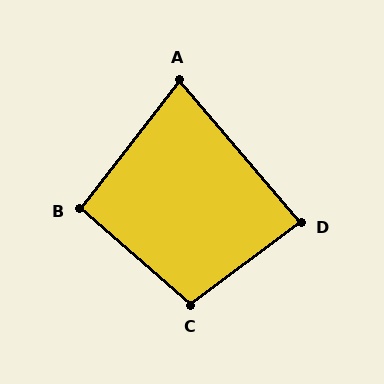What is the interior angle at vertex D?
Approximately 86 degrees (approximately right).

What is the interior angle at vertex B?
Approximately 94 degrees (approximately right).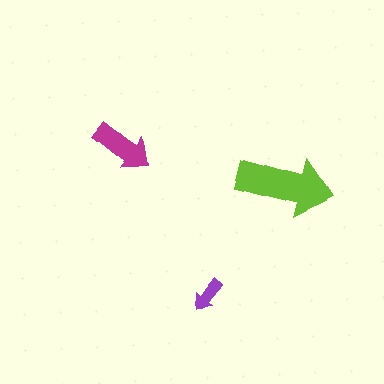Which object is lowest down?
The purple arrow is bottommost.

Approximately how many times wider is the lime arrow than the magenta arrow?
About 1.5 times wider.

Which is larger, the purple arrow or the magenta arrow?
The magenta one.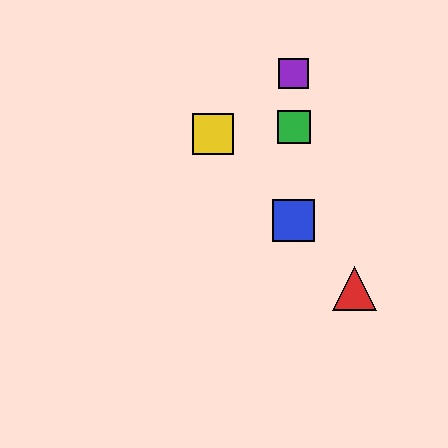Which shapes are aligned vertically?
The blue square, the green square, the purple square are aligned vertically.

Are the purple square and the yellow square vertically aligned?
No, the purple square is at x≈294 and the yellow square is at x≈213.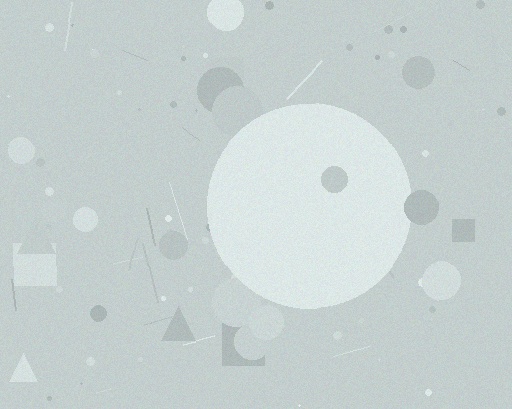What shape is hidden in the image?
A circle is hidden in the image.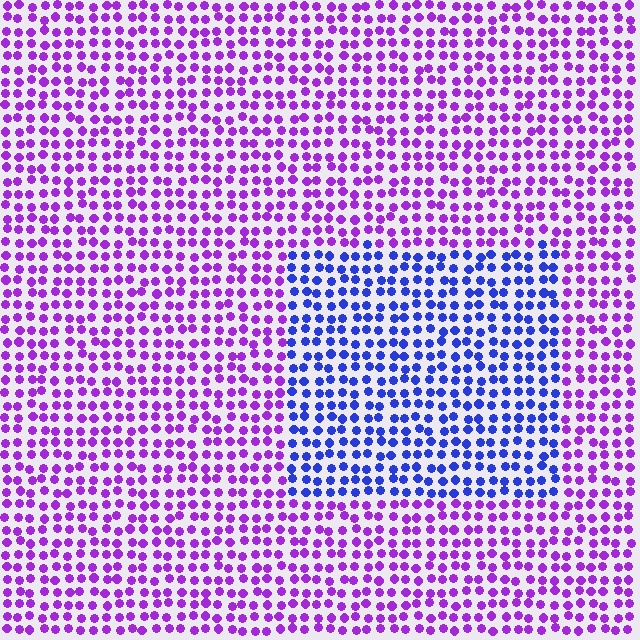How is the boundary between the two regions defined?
The boundary is defined purely by a slight shift in hue (about 48 degrees). Spacing, size, and orientation are identical on both sides.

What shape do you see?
I see a rectangle.